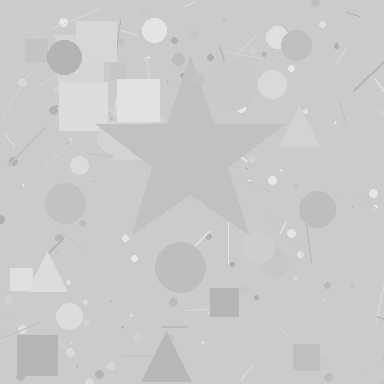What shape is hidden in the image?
A star is hidden in the image.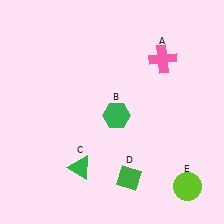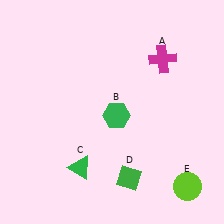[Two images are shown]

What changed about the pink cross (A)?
In Image 1, A is pink. In Image 2, it changed to magenta.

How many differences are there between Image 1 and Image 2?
There is 1 difference between the two images.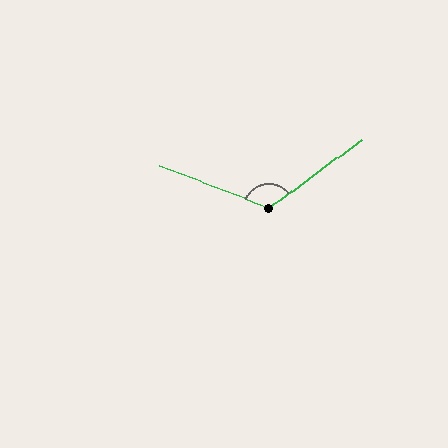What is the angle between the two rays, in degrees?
Approximately 122 degrees.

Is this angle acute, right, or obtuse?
It is obtuse.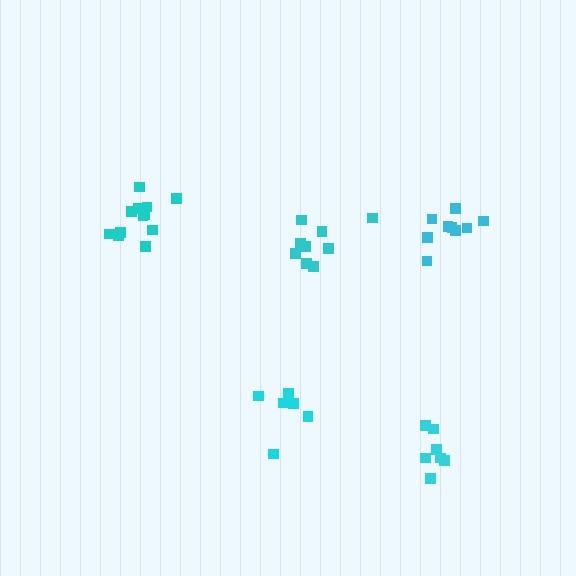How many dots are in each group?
Group 1: 9 dots, Group 2: 7 dots, Group 3: 7 dots, Group 4: 9 dots, Group 5: 12 dots (44 total).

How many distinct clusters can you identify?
There are 5 distinct clusters.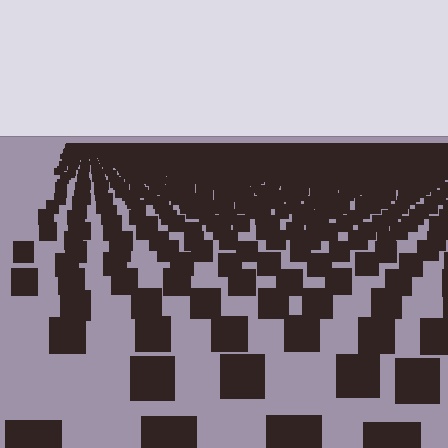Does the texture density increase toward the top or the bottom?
Density increases toward the top.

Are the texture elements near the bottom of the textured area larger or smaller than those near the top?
Larger. Near the bottom, elements are closer to the viewer and appear at a bigger on-screen size.